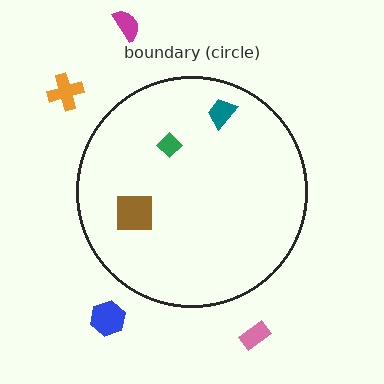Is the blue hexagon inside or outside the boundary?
Outside.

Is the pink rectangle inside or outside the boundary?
Outside.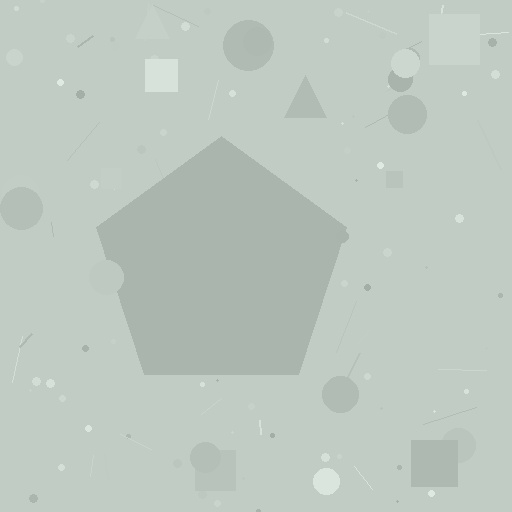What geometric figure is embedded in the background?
A pentagon is embedded in the background.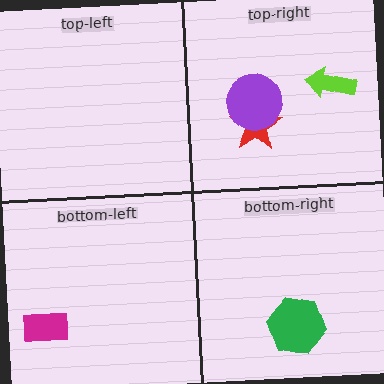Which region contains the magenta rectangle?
The bottom-left region.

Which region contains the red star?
The top-right region.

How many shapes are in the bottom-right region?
1.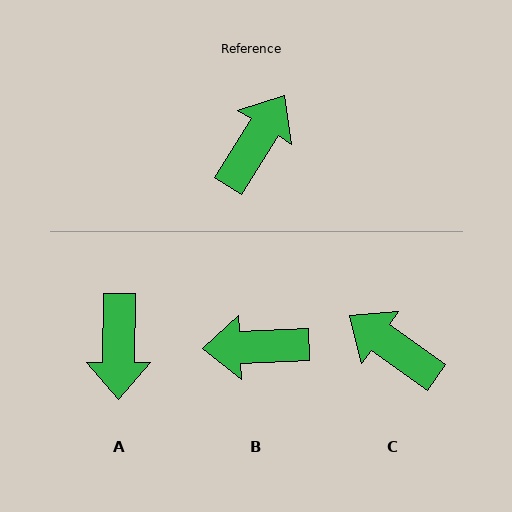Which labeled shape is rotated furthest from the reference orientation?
A, about 148 degrees away.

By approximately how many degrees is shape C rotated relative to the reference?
Approximately 87 degrees counter-clockwise.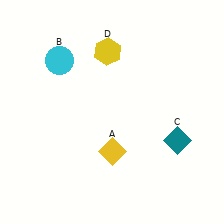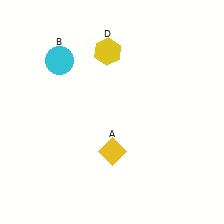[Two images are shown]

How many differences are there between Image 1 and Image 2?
There is 1 difference between the two images.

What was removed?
The teal diamond (C) was removed in Image 2.